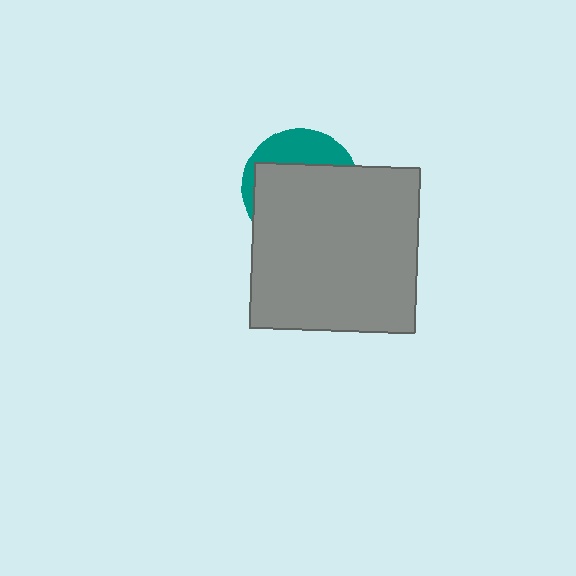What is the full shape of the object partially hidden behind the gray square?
The partially hidden object is a teal circle.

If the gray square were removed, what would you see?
You would see the complete teal circle.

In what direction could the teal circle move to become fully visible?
The teal circle could move up. That would shift it out from behind the gray square entirely.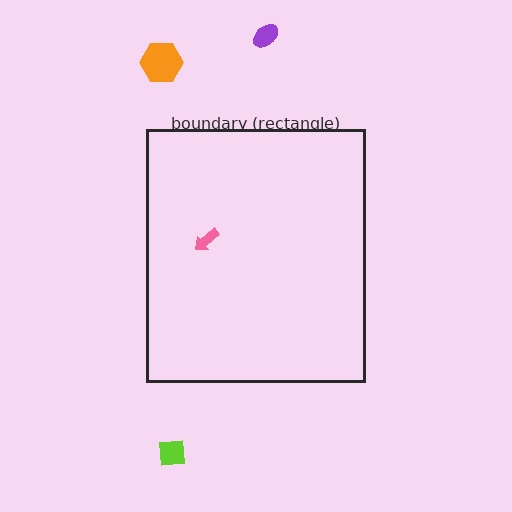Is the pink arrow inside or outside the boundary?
Inside.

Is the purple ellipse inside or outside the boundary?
Outside.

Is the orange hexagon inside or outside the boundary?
Outside.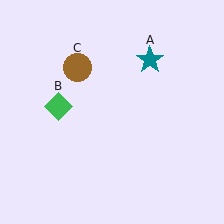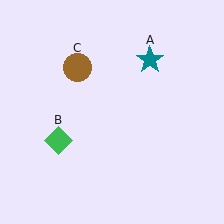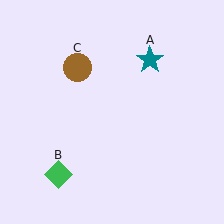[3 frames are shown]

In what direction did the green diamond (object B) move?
The green diamond (object B) moved down.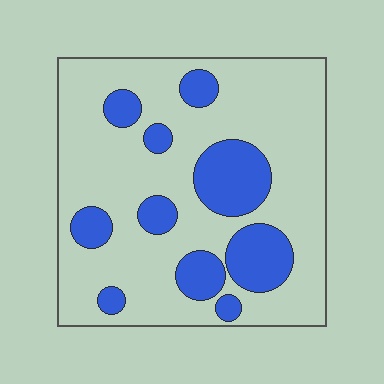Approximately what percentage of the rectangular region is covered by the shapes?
Approximately 25%.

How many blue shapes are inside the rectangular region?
10.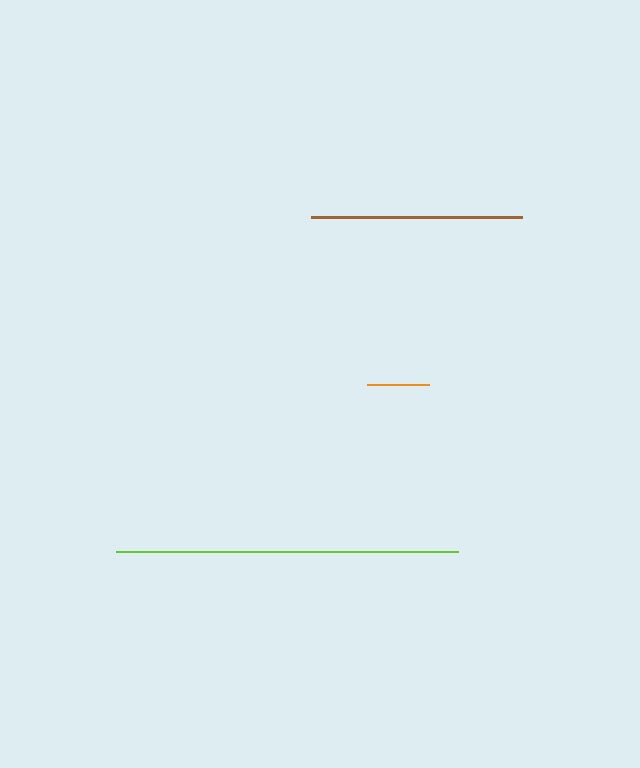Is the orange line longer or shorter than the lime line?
The lime line is longer than the orange line.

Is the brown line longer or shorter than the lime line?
The lime line is longer than the brown line.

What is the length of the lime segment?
The lime segment is approximately 343 pixels long.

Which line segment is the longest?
The lime line is the longest at approximately 343 pixels.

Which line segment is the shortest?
The orange line is the shortest at approximately 62 pixels.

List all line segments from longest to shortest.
From longest to shortest: lime, brown, orange.